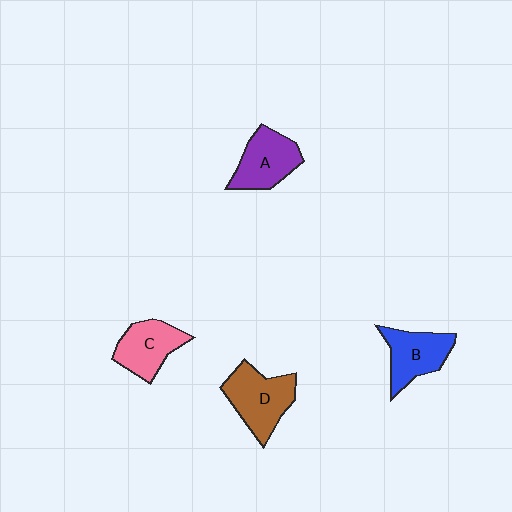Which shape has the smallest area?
Shape C (pink).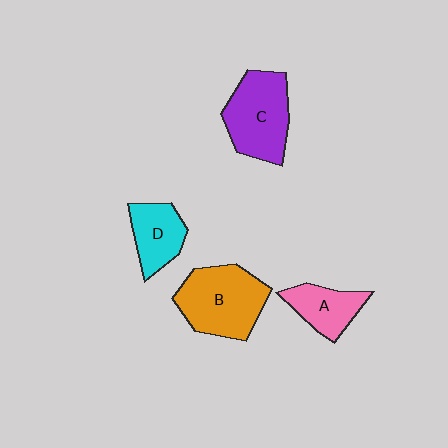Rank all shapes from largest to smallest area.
From largest to smallest: B (orange), C (purple), D (cyan), A (pink).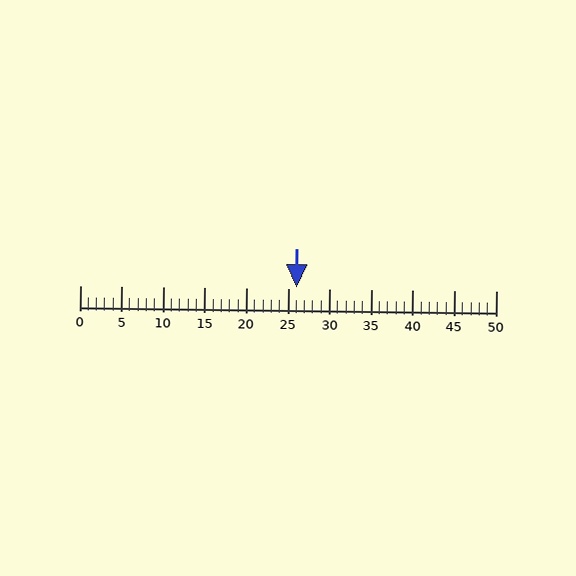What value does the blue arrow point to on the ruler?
The blue arrow points to approximately 26.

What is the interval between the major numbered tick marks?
The major tick marks are spaced 5 units apart.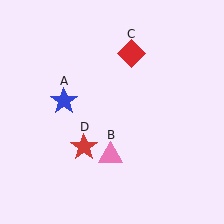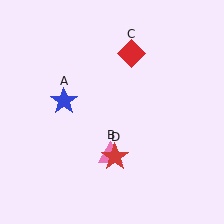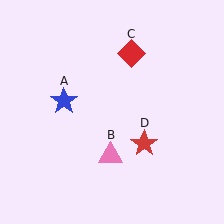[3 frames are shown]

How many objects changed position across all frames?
1 object changed position: red star (object D).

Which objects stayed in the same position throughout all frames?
Blue star (object A) and pink triangle (object B) and red diamond (object C) remained stationary.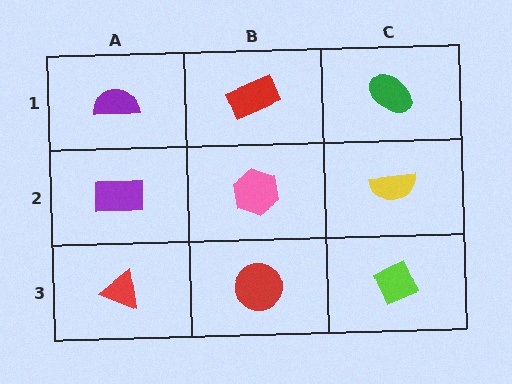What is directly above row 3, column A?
A purple rectangle.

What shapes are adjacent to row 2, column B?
A red rectangle (row 1, column B), a red circle (row 3, column B), a purple rectangle (row 2, column A), a yellow semicircle (row 2, column C).